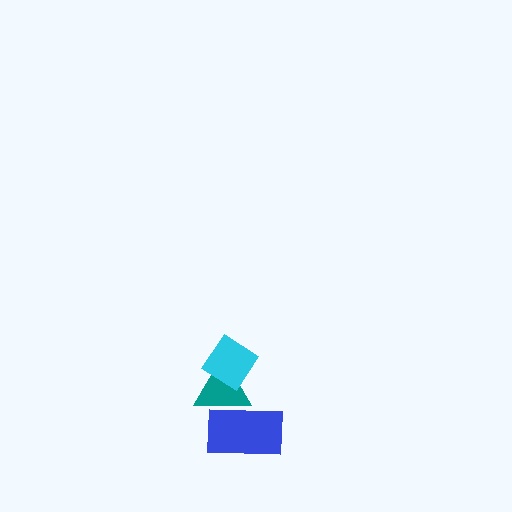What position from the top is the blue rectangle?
The blue rectangle is 3rd from the top.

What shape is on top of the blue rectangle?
The teal triangle is on top of the blue rectangle.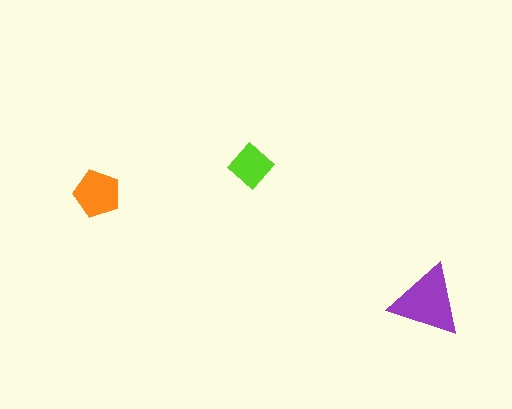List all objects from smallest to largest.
The lime diamond, the orange pentagon, the purple triangle.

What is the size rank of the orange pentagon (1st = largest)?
2nd.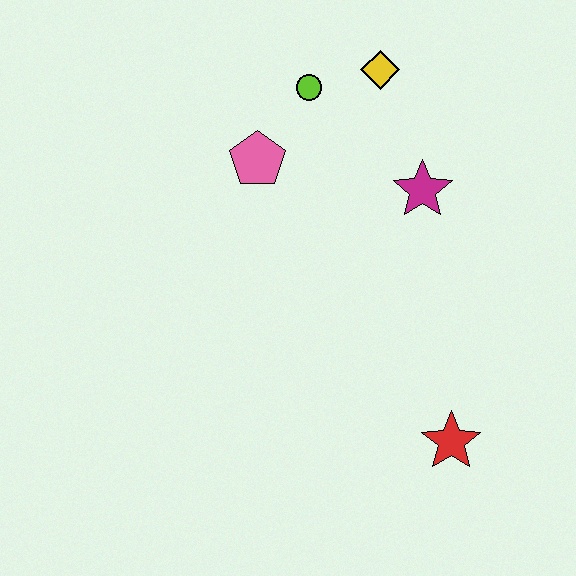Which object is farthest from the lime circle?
The red star is farthest from the lime circle.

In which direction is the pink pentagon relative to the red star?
The pink pentagon is above the red star.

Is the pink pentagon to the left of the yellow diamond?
Yes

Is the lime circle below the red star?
No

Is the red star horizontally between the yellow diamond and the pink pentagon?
No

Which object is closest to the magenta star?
The yellow diamond is closest to the magenta star.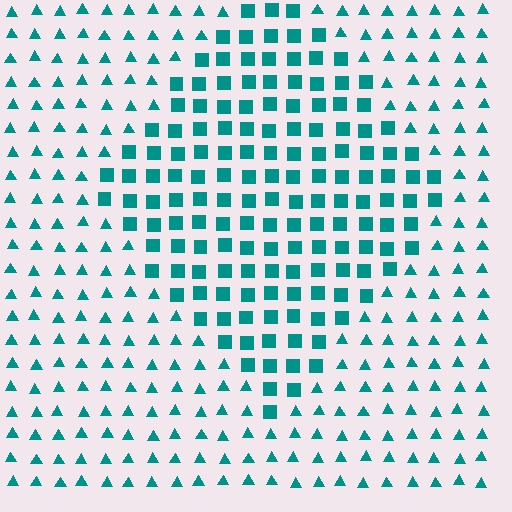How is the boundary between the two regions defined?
The boundary is defined by a change in element shape: squares inside vs. triangles outside. All elements share the same color and spacing.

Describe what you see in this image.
The image is filled with small teal elements arranged in a uniform grid. A diamond-shaped region contains squares, while the surrounding area contains triangles. The boundary is defined purely by the change in element shape.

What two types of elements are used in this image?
The image uses squares inside the diamond region and triangles outside it.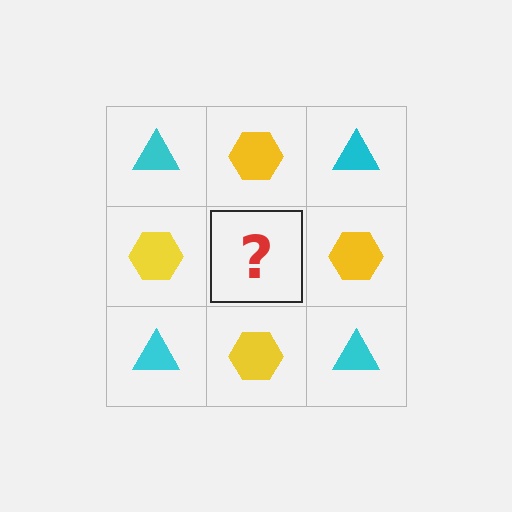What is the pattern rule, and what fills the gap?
The rule is that it alternates cyan triangle and yellow hexagon in a checkerboard pattern. The gap should be filled with a cyan triangle.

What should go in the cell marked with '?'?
The missing cell should contain a cyan triangle.